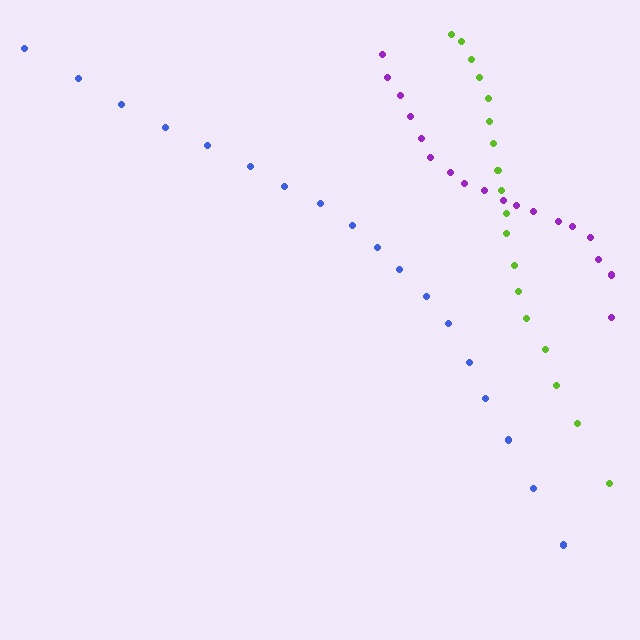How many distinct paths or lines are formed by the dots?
There are 3 distinct paths.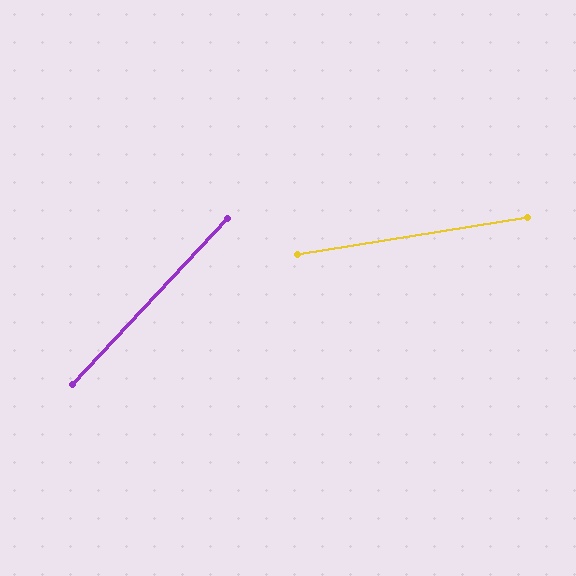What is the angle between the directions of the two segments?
Approximately 38 degrees.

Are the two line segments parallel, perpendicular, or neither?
Neither parallel nor perpendicular — they differ by about 38°.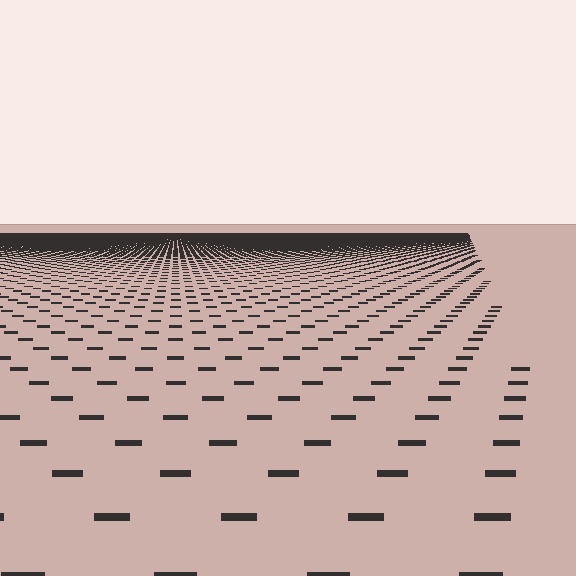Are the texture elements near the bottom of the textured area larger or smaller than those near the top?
Larger. Near the bottom, elements are closer to the viewer and appear at a bigger on-screen size.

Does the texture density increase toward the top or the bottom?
Density increases toward the top.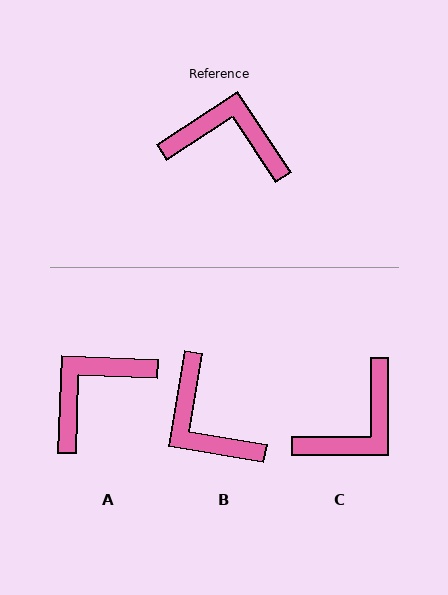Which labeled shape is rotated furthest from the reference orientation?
B, about 137 degrees away.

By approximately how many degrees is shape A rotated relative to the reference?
Approximately 55 degrees counter-clockwise.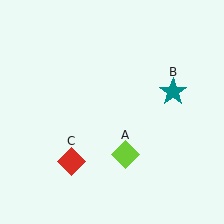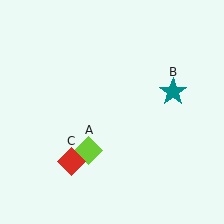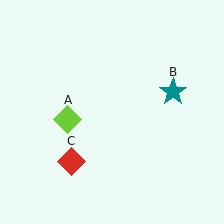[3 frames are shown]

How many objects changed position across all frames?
1 object changed position: lime diamond (object A).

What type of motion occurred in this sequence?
The lime diamond (object A) rotated clockwise around the center of the scene.